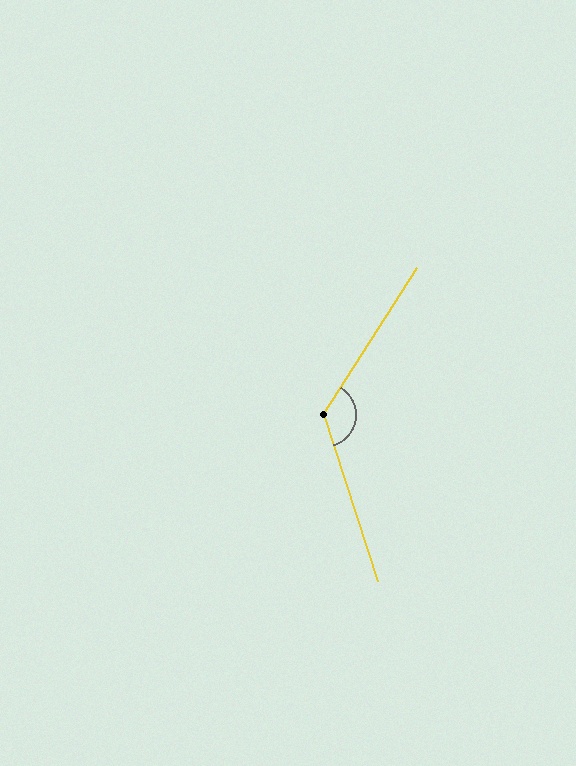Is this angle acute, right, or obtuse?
It is obtuse.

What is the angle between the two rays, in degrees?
Approximately 130 degrees.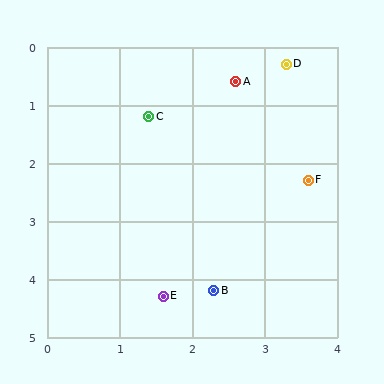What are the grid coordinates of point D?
Point D is at approximately (3.3, 0.3).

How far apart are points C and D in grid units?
Points C and D are about 2.1 grid units apart.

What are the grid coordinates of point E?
Point E is at approximately (1.6, 4.3).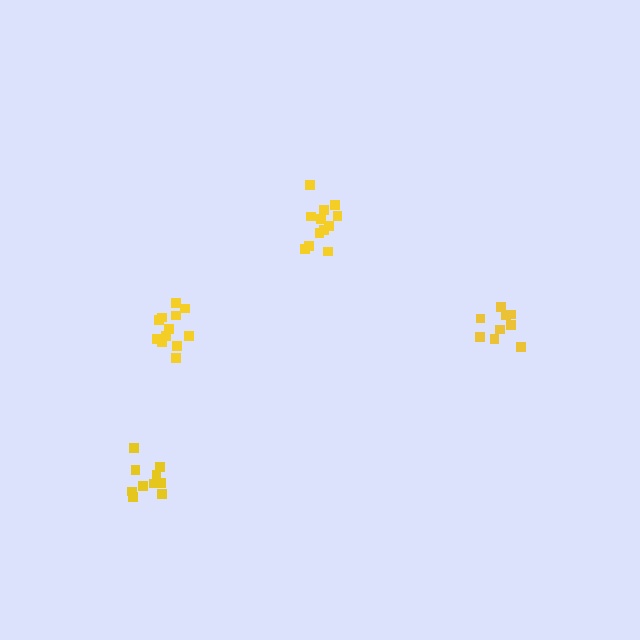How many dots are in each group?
Group 1: 10 dots, Group 2: 9 dots, Group 3: 12 dots, Group 4: 12 dots (43 total).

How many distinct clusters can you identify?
There are 4 distinct clusters.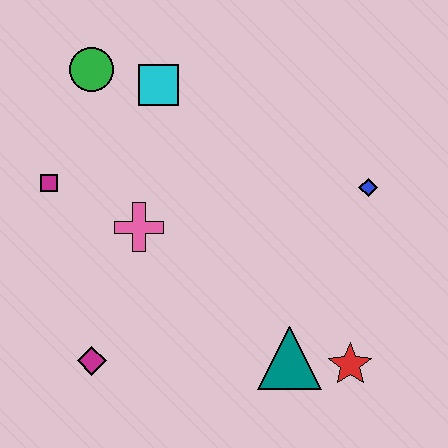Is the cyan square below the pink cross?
No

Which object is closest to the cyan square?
The green circle is closest to the cyan square.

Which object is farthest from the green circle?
The red star is farthest from the green circle.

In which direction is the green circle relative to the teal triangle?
The green circle is above the teal triangle.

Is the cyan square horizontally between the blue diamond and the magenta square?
Yes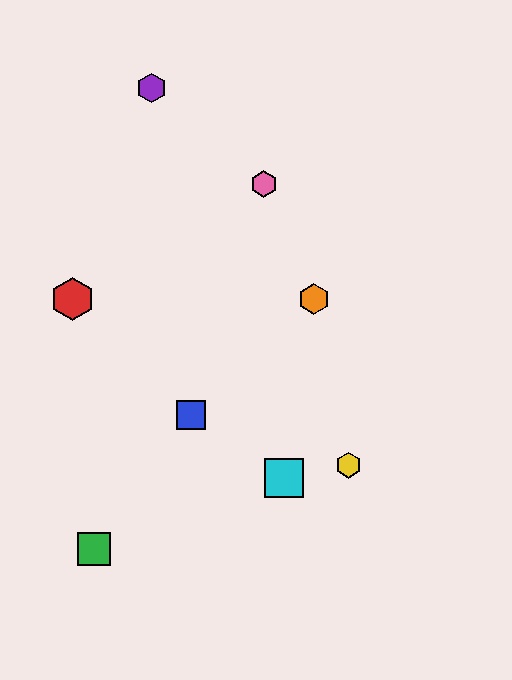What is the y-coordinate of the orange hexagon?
The orange hexagon is at y≈299.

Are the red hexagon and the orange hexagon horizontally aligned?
Yes, both are at y≈299.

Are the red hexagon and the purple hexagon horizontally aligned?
No, the red hexagon is at y≈299 and the purple hexagon is at y≈88.